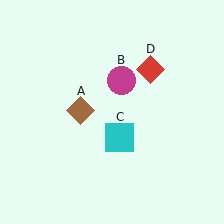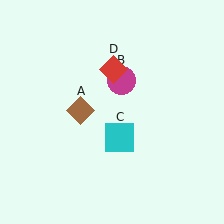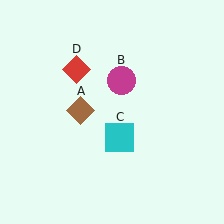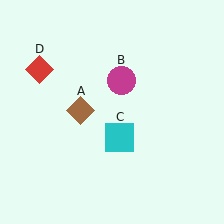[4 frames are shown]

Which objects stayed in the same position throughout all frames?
Brown diamond (object A) and magenta circle (object B) and cyan square (object C) remained stationary.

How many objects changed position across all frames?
1 object changed position: red diamond (object D).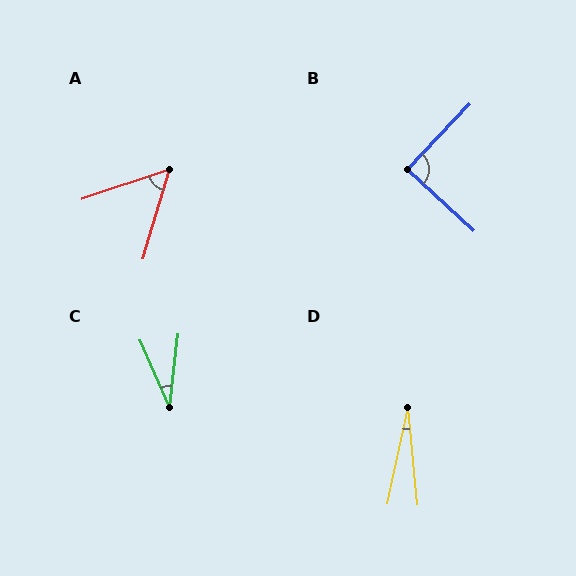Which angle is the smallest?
D, at approximately 18 degrees.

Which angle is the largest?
B, at approximately 89 degrees.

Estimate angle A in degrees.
Approximately 55 degrees.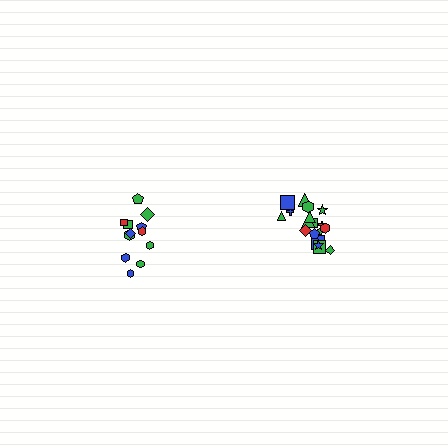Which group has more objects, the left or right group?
The right group.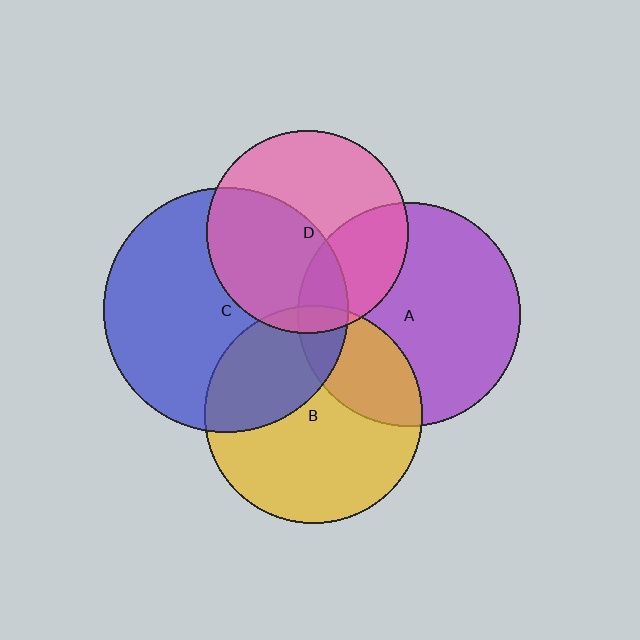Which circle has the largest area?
Circle C (blue).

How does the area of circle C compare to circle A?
Approximately 1.2 times.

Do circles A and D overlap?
Yes.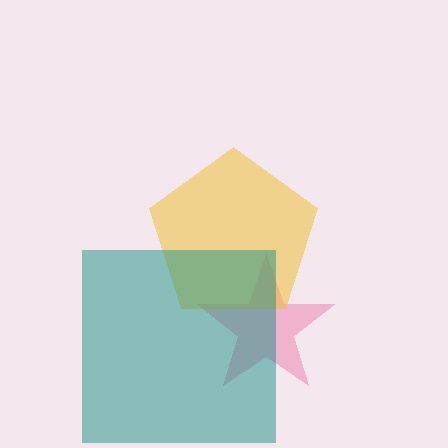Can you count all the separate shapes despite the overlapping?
Yes, there are 3 separate shapes.